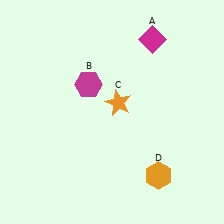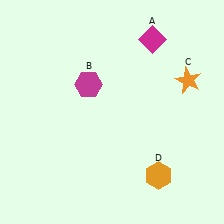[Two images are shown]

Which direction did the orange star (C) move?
The orange star (C) moved right.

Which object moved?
The orange star (C) moved right.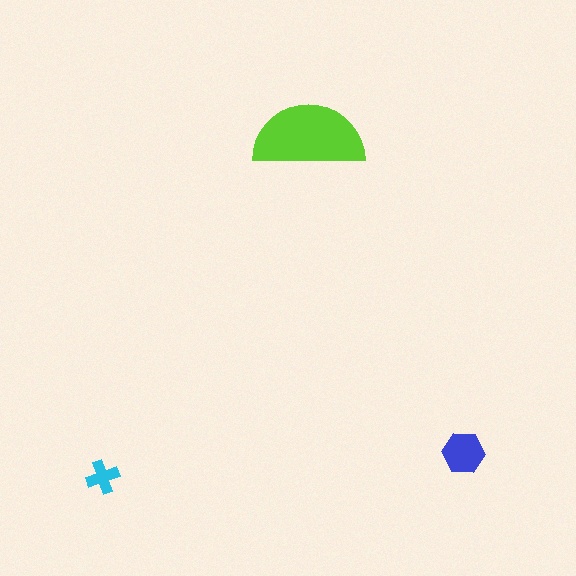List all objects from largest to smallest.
The lime semicircle, the blue hexagon, the cyan cross.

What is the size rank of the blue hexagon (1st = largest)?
2nd.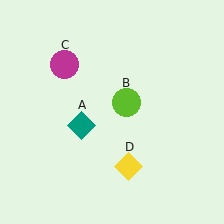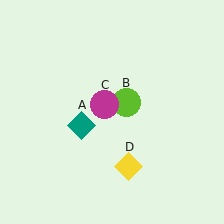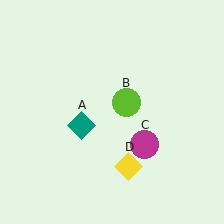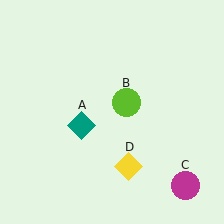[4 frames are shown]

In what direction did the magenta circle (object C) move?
The magenta circle (object C) moved down and to the right.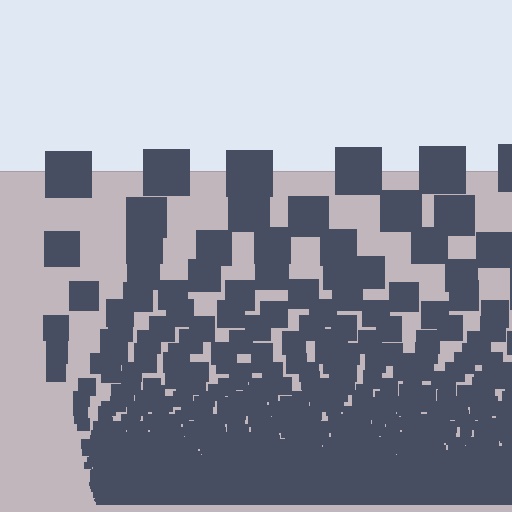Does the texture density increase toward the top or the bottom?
Density increases toward the bottom.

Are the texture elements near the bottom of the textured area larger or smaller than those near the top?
Smaller. The gradient is inverted — elements near the bottom are smaller and denser.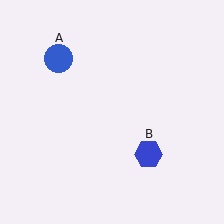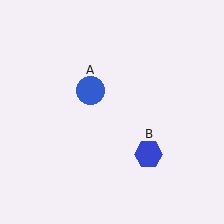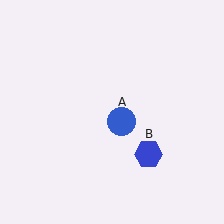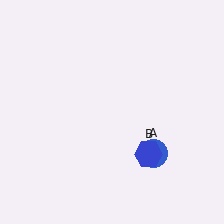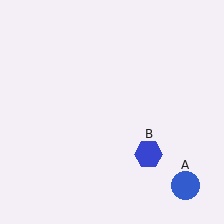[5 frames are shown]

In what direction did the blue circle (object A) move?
The blue circle (object A) moved down and to the right.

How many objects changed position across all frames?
1 object changed position: blue circle (object A).